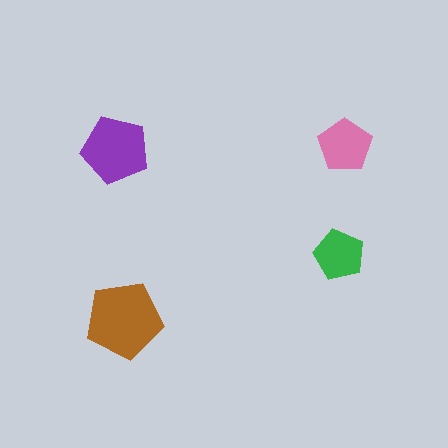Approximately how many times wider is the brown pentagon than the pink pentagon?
About 1.5 times wider.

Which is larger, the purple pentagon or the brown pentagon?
The brown one.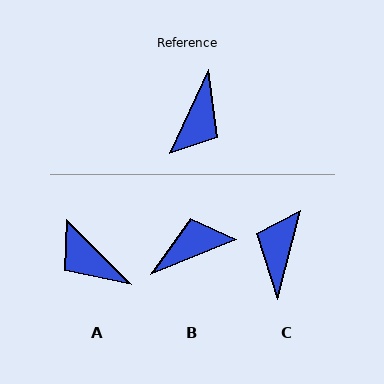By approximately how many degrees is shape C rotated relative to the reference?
Approximately 170 degrees clockwise.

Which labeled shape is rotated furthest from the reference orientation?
C, about 170 degrees away.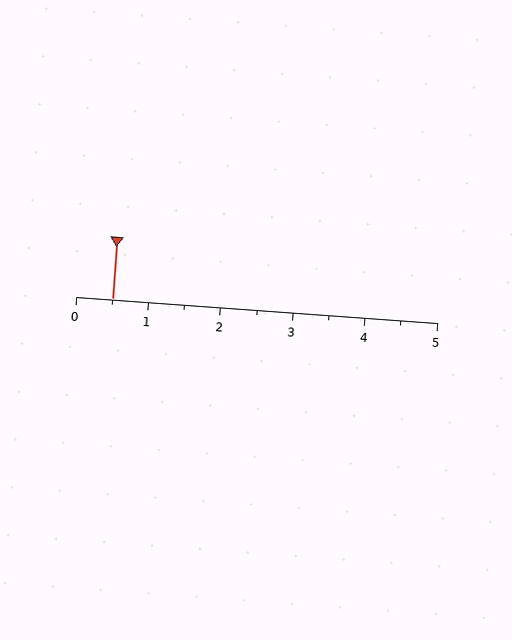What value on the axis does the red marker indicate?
The marker indicates approximately 0.5.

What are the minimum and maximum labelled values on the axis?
The axis runs from 0 to 5.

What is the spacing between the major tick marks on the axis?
The major ticks are spaced 1 apart.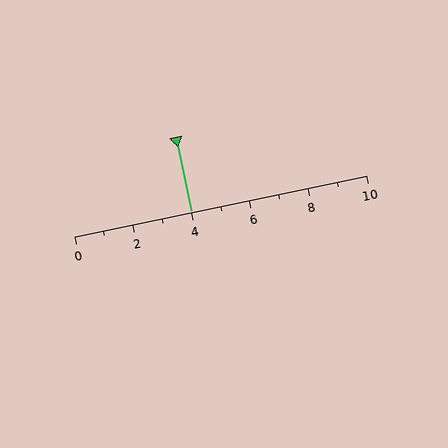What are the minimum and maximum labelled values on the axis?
The axis runs from 0 to 10.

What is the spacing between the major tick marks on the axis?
The major ticks are spaced 2 apart.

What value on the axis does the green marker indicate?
The marker indicates approximately 4.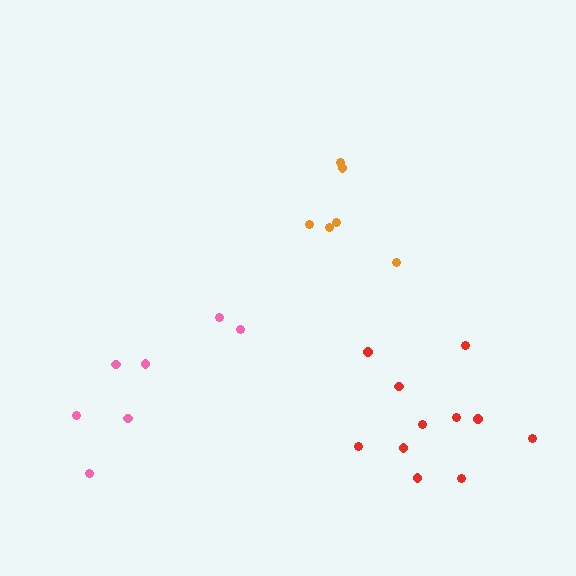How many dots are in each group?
Group 1: 6 dots, Group 2: 7 dots, Group 3: 11 dots (24 total).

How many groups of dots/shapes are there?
There are 3 groups.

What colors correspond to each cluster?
The clusters are colored: orange, pink, red.